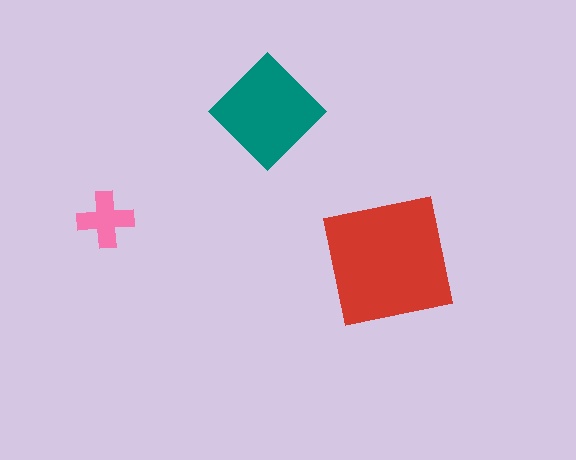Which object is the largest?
The red square.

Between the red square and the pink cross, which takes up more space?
The red square.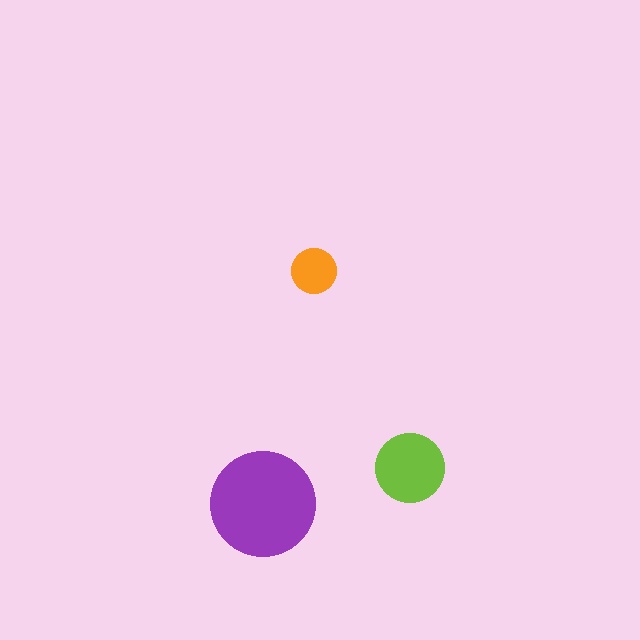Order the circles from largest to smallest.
the purple one, the lime one, the orange one.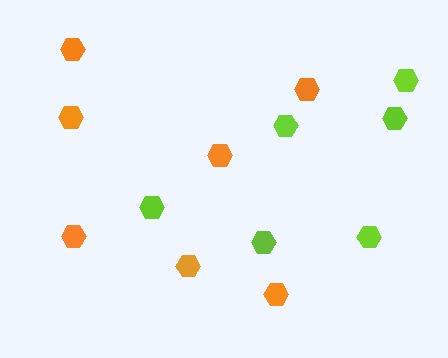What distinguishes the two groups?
There are 2 groups: one group of lime hexagons (6) and one group of orange hexagons (7).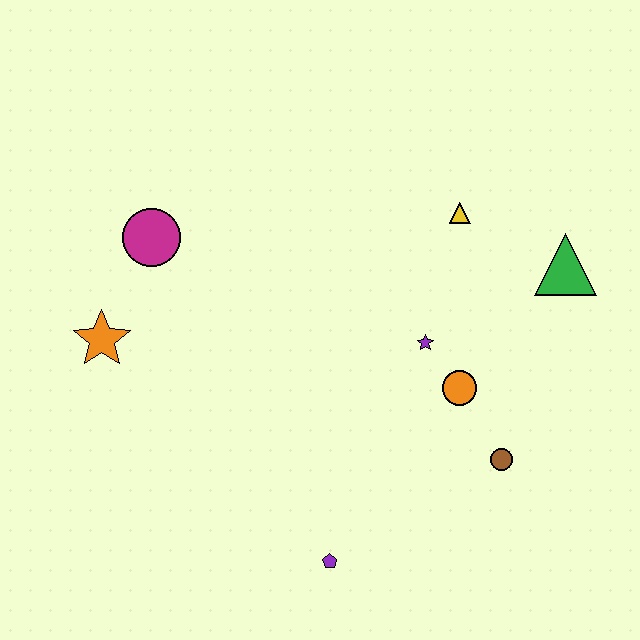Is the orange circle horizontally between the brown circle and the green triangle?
No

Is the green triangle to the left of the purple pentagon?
No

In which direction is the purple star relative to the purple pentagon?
The purple star is above the purple pentagon.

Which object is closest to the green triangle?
The yellow triangle is closest to the green triangle.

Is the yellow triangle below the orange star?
No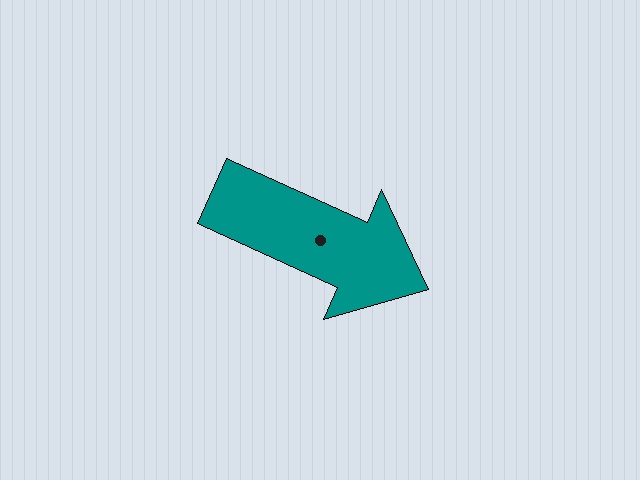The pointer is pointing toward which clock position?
Roughly 4 o'clock.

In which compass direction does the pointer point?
Southeast.